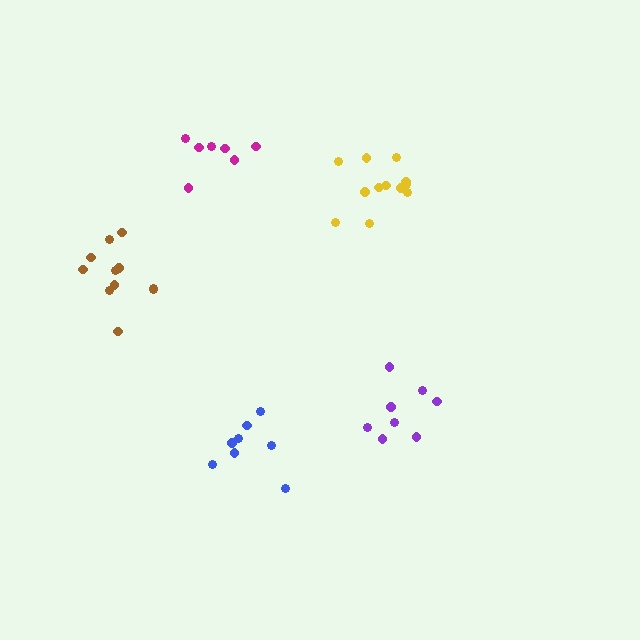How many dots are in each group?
Group 1: 8 dots, Group 2: 8 dots, Group 3: 7 dots, Group 4: 12 dots, Group 5: 11 dots (46 total).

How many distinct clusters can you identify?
There are 5 distinct clusters.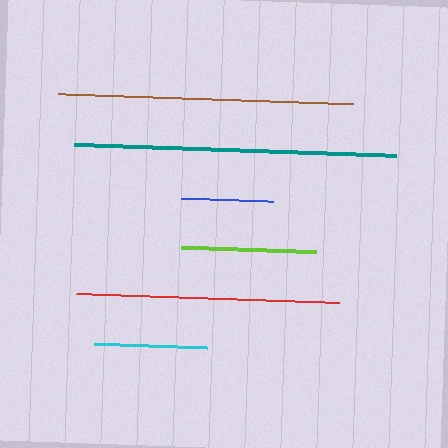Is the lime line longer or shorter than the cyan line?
The lime line is longer than the cyan line.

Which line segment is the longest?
The teal line is the longest at approximately 323 pixels.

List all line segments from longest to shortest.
From longest to shortest: teal, brown, red, lime, cyan, blue.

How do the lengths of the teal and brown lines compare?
The teal and brown lines are approximately the same length.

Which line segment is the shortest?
The blue line is the shortest at approximately 92 pixels.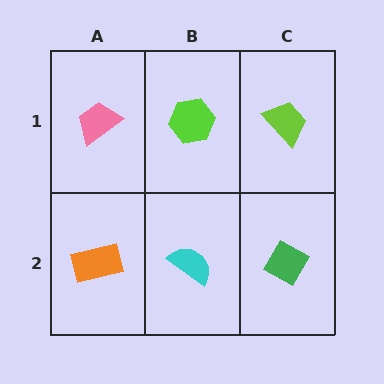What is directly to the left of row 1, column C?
A lime hexagon.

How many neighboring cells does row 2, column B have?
3.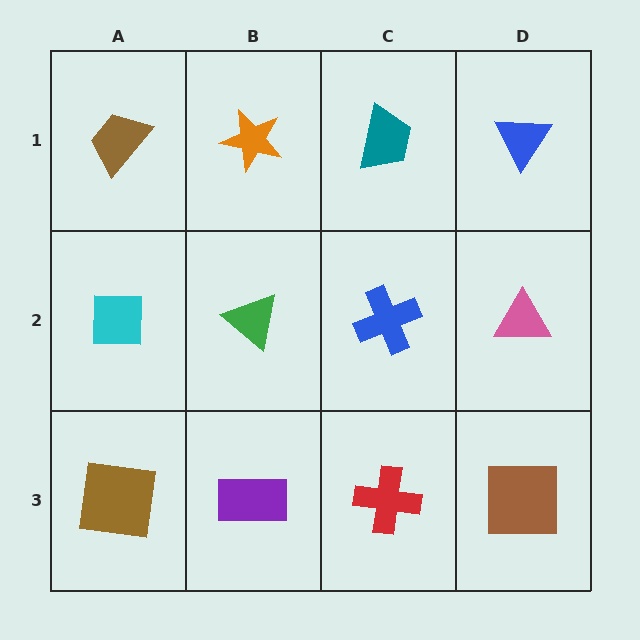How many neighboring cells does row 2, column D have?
3.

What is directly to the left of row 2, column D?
A blue cross.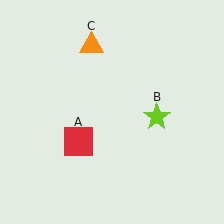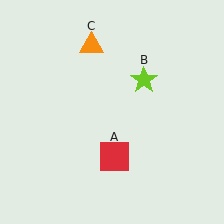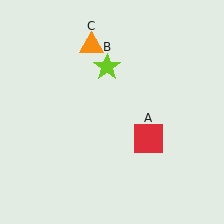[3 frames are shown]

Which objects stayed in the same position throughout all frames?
Orange triangle (object C) remained stationary.